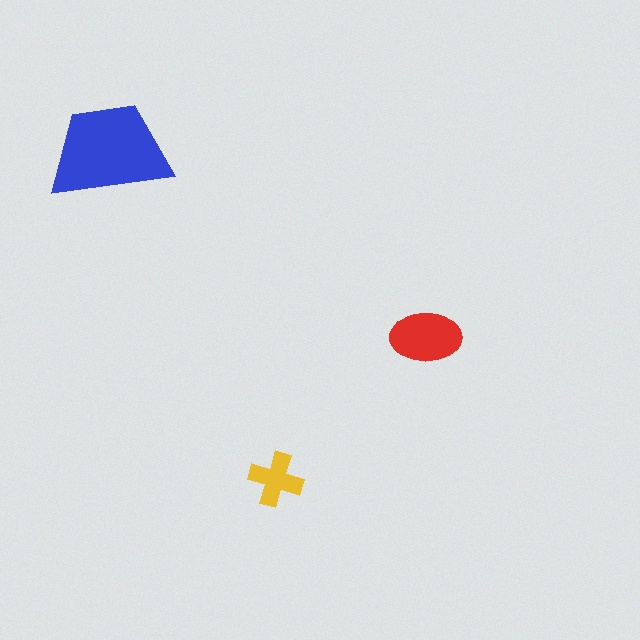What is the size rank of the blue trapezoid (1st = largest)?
1st.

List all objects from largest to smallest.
The blue trapezoid, the red ellipse, the yellow cross.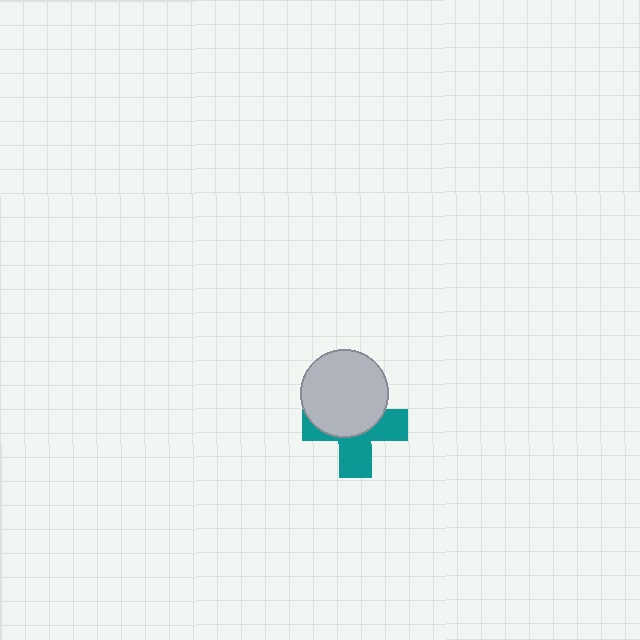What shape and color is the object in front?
The object in front is a light gray circle.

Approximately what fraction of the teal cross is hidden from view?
Roughly 51% of the teal cross is hidden behind the light gray circle.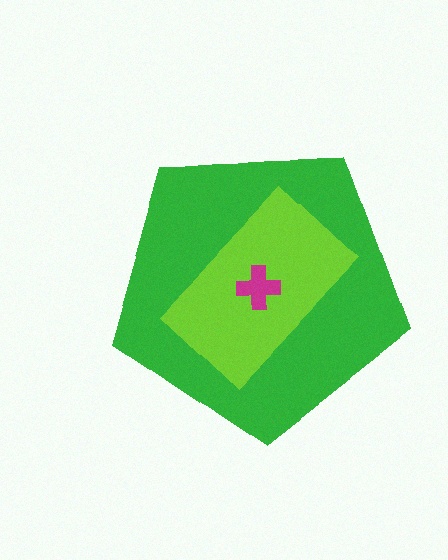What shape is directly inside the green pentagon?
The lime rectangle.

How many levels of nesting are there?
3.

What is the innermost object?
The magenta cross.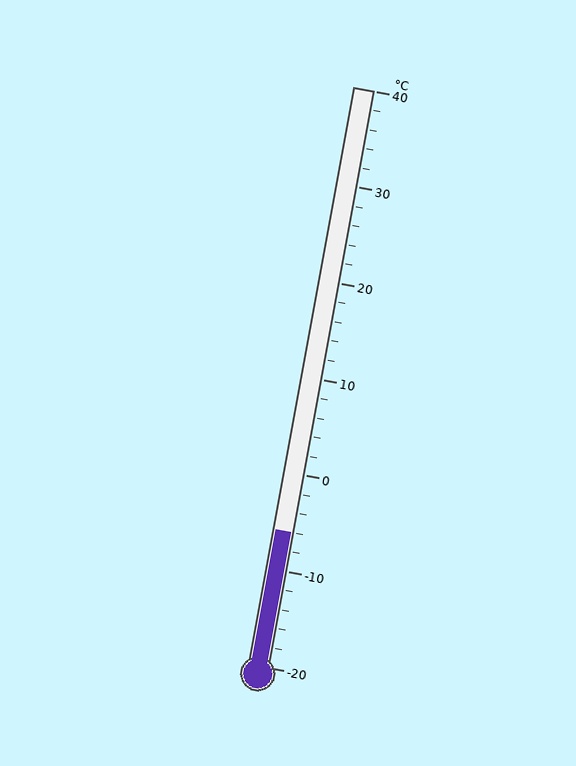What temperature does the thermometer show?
The thermometer shows approximately -6°C.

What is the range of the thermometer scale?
The thermometer scale ranges from -20°C to 40°C.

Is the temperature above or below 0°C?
The temperature is below 0°C.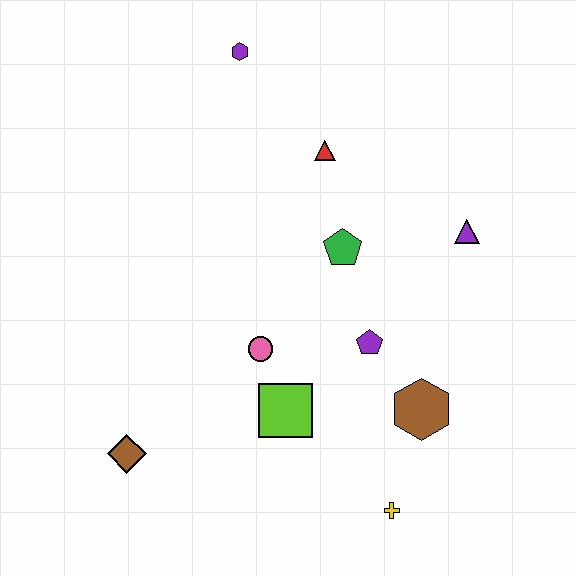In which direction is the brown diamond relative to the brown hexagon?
The brown diamond is to the left of the brown hexagon.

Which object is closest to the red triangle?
The green pentagon is closest to the red triangle.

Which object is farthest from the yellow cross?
The purple hexagon is farthest from the yellow cross.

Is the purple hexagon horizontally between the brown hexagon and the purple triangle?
No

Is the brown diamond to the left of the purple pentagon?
Yes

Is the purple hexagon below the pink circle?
No